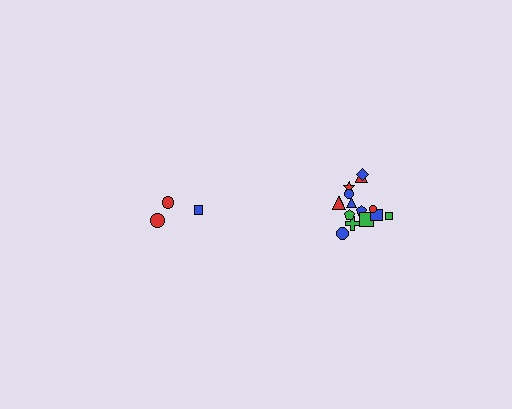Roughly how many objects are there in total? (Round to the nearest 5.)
Roughly 20 objects in total.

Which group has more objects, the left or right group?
The right group.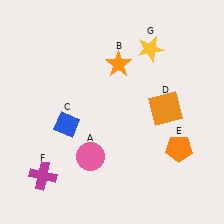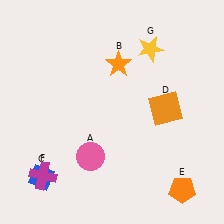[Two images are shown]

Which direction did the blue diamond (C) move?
The blue diamond (C) moved down.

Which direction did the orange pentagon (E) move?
The orange pentagon (E) moved down.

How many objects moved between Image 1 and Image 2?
2 objects moved between the two images.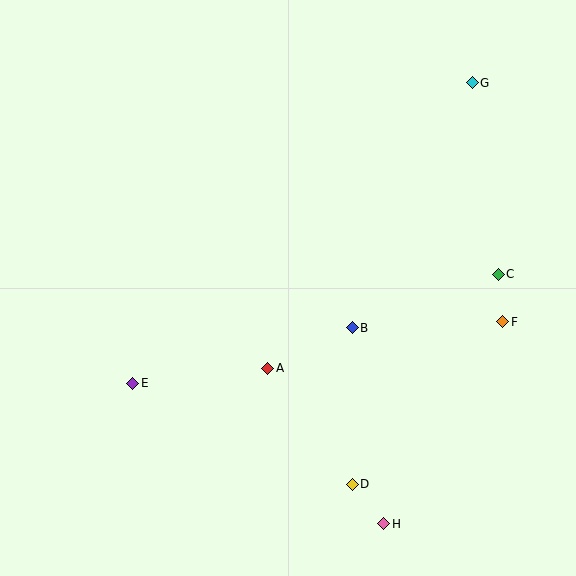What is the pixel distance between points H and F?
The distance between H and F is 235 pixels.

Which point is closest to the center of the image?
Point B at (352, 328) is closest to the center.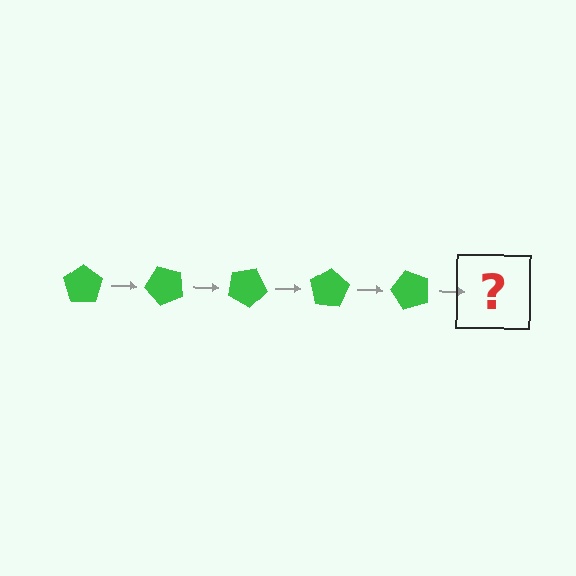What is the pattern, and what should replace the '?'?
The pattern is that the pentagon rotates 50 degrees each step. The '?' should be a green pentagon rotated 250 degrees.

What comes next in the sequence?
The next element should be a green pentagon rotated 250 degrees.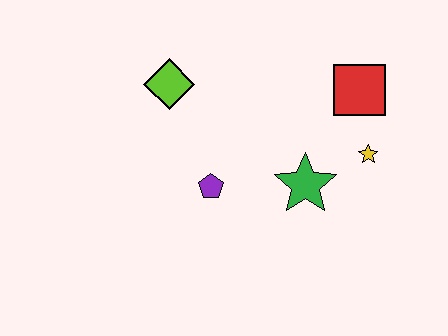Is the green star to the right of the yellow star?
No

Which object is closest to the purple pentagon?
The green star is closest to the purple pentagon.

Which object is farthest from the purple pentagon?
The red square is farthest from the purple pentagon.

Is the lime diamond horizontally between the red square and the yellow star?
No